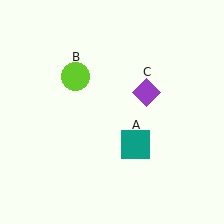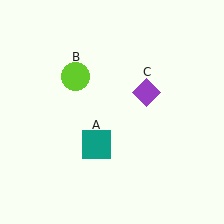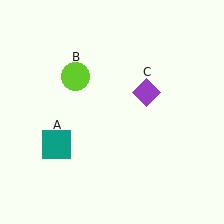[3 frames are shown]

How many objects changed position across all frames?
1 object changed position: teal square (object A).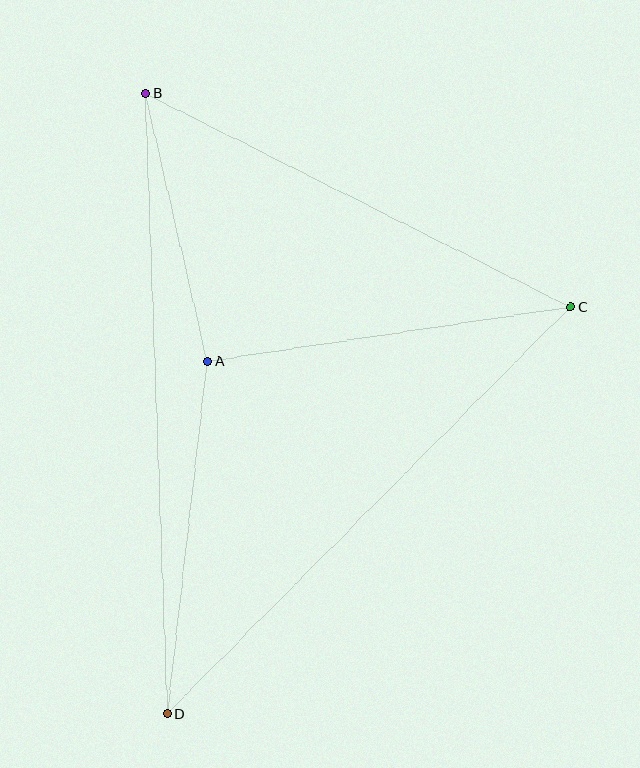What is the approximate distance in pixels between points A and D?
The distance between A and D is approximately 354 pixels.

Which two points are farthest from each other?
Points B and D are farthest from each other.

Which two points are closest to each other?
Points A and B are closest to each other.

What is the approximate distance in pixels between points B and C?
The distance between B and C is approximately 476 pixels.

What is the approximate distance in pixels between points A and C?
The distance between A and C is approximately 367 pixels.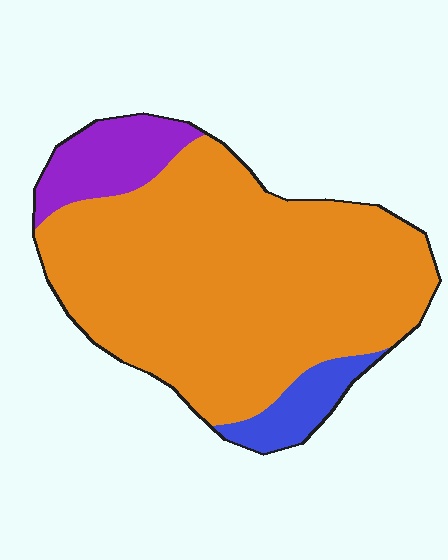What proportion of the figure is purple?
Purple covers about 10% of the figure.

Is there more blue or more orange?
Orange.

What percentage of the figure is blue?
Blue covers 8% of the figure.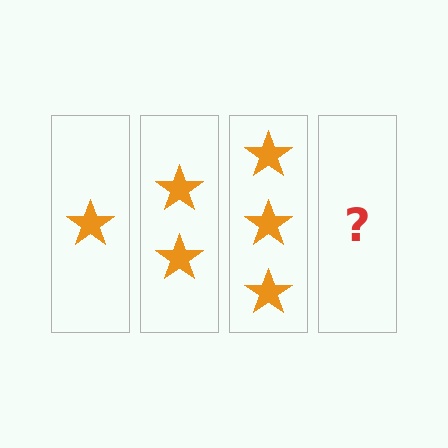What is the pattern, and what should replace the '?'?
The pattern is that each step adds one more star. The '?' should be 4 stars.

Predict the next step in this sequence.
The next step is 4 stars.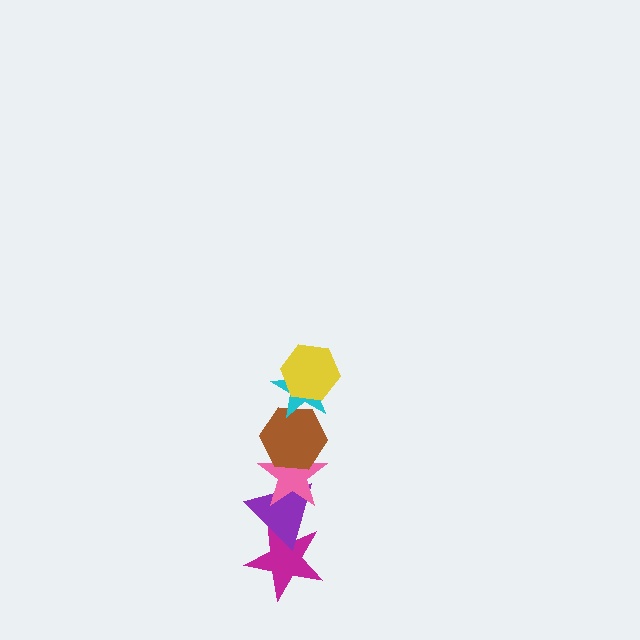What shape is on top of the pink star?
The brown hexagon is on top of the pink star.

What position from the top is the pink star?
The pink star is 4th from the top.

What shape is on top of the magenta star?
The purple triangle is on top of the magenta star.